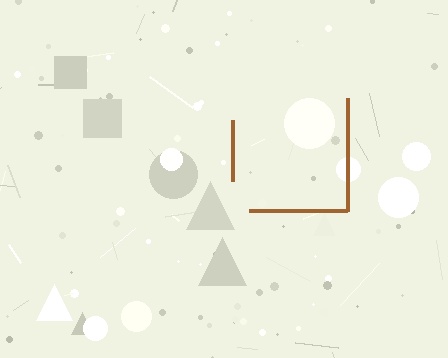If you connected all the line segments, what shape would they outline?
They would outline a square.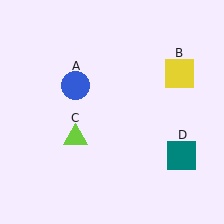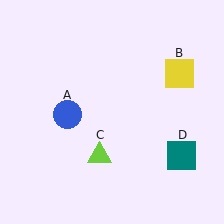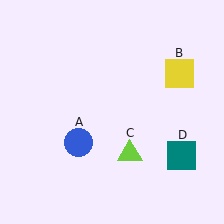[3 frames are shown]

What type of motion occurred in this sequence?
The blue circle (object A), lime triangle (object C) rotated counterclockwise around the center of the scene.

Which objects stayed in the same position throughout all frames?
Yellow square (object B) and teal square (object D) remained stationary.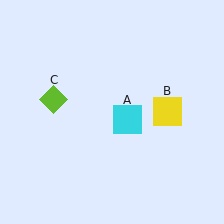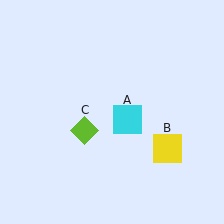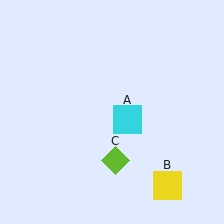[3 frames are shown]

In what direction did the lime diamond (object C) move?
The lime diamond (object C) moved down and to the right.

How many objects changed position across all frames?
2 objects changed position: yellow square (object B), lime diamond (object C).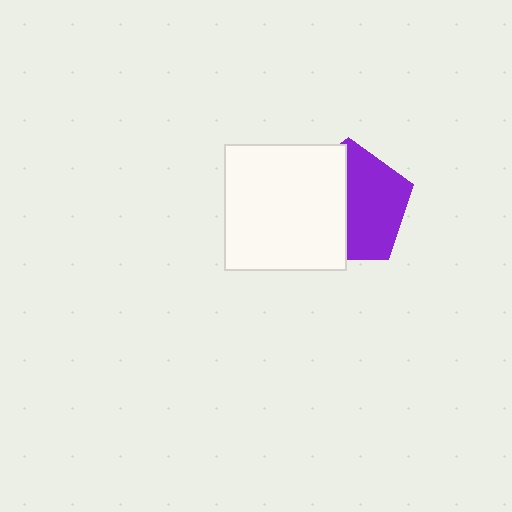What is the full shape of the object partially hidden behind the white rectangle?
The partially hidden object is a purple pentagon.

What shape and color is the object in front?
The object in front is a white rectangle.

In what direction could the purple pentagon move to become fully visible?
The purple pentagon could move right. That would shift it out from behind the white rectangle entirely.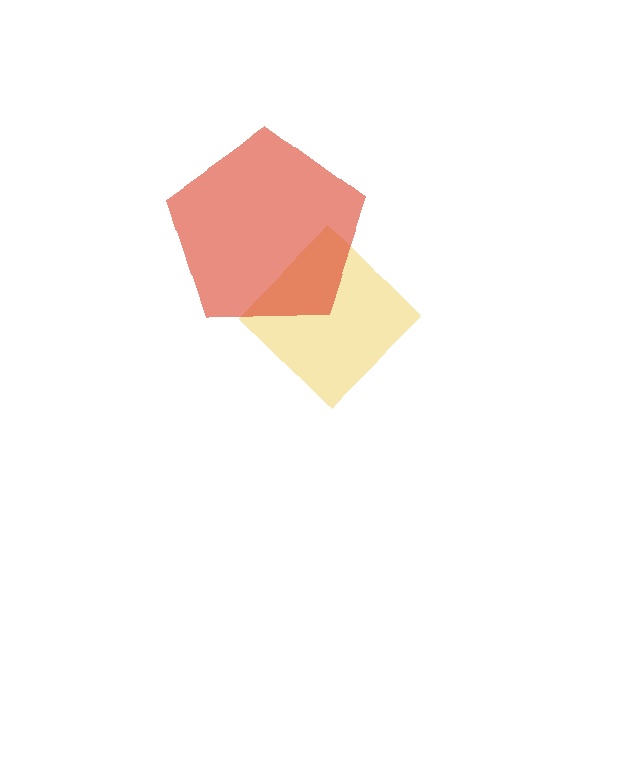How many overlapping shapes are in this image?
There are 2 overlapping shapes in the image.